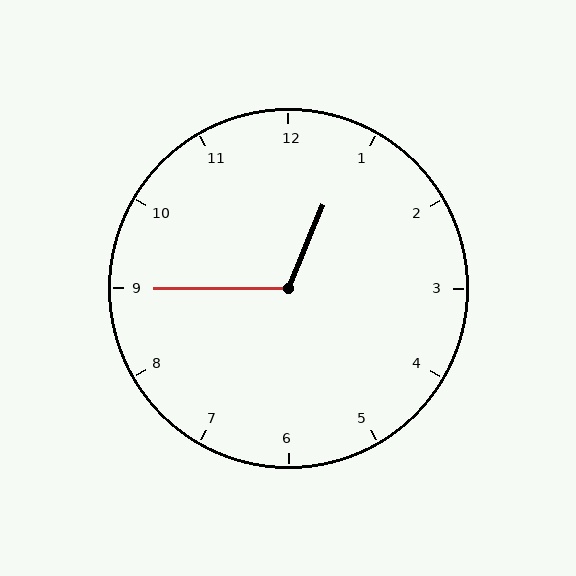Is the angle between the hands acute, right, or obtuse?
It is obtuse.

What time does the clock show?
12:45.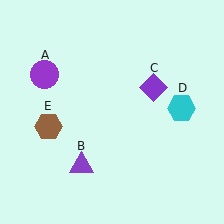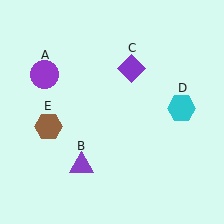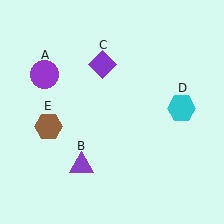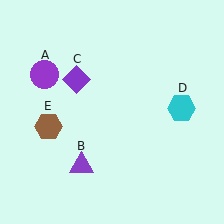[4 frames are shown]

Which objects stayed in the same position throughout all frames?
Purple circle (object A) and purple triangle (object B) and cyan hexagon (object D) and brown hexagon (object E) remained stationary.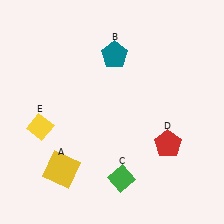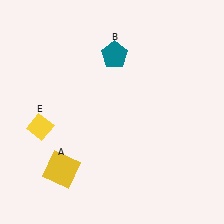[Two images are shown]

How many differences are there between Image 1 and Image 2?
There are 2 differences between the two images.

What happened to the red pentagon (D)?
The red pentagon (D) was removed in Image 2. It was in the bottom-right area of Image 1.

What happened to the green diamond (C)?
The green diamond (C) was removed in Image 2. It was in the bottom-right area of Image 1.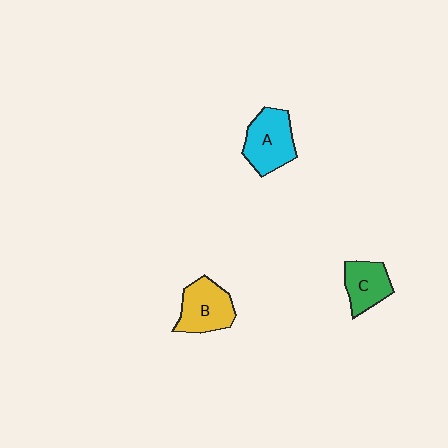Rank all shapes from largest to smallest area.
From largest to smallest: A (cyan), B (yellow), C (green).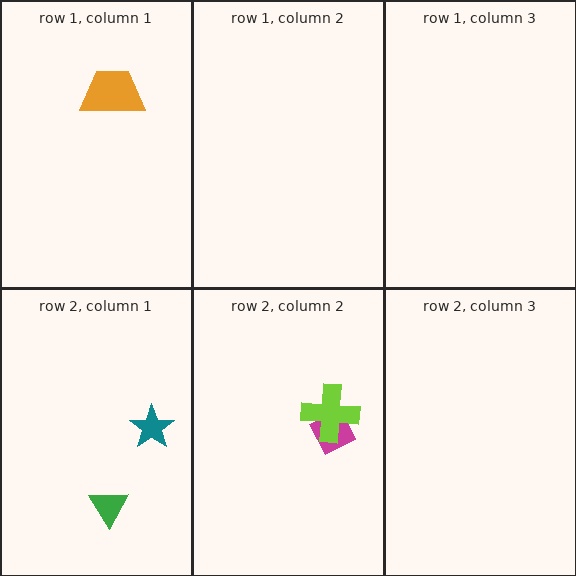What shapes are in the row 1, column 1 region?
The orange trapezoid.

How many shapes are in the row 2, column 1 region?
2.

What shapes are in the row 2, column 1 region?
The green triangle, the teal star.